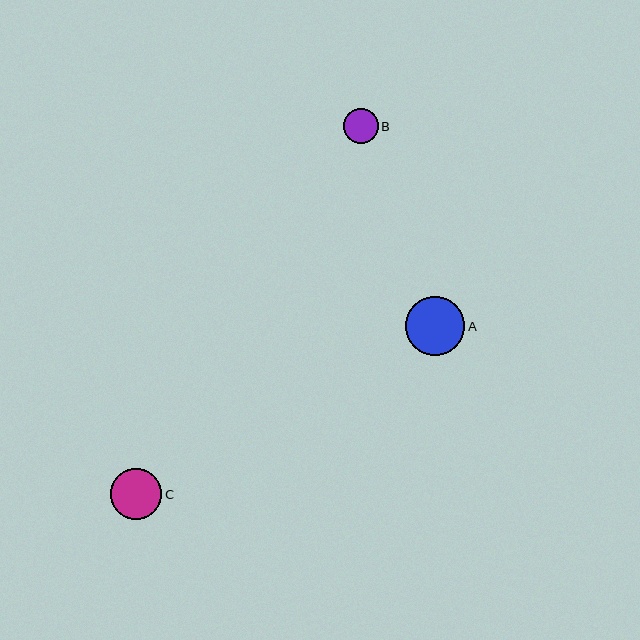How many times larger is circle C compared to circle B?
Circle C is approximately 1.5 times the size of circle B.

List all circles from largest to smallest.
From largest to smallest: A, C, B.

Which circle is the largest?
Circle A is the largest with a size of approximately 60 pixels.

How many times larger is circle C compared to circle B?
Circle C is approximately 1.5 times the size of circle B.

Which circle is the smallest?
Circle B is the smallest with a size of approximately 35 pixels.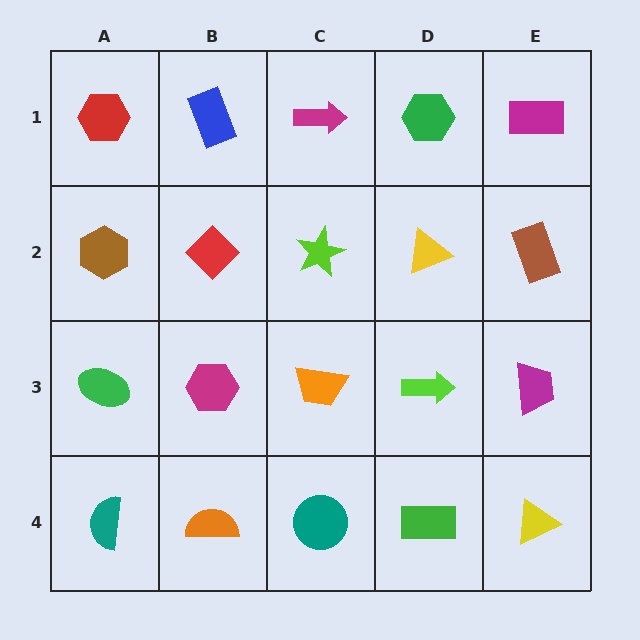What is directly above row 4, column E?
A magenta trapezoid.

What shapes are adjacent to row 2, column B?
A blue rectangle (row 1, column B), a magenta hexagon (row 3, column B), a brown hexagon (row 2, column A), a lime star (row 2, column C).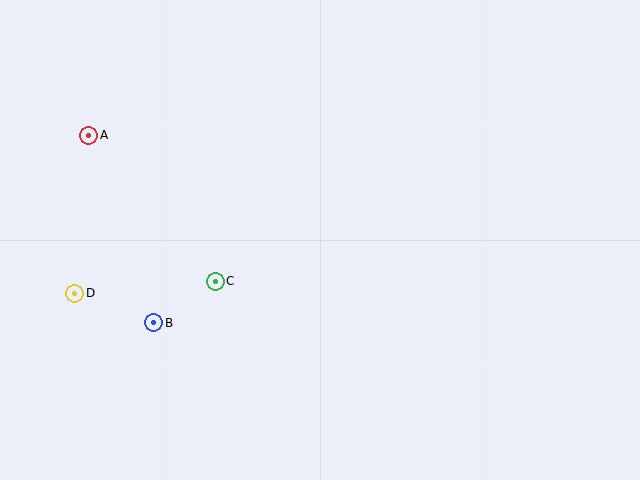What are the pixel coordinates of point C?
Point C is at (215, 281).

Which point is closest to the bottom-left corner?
Point D is closest to the bottom-left corner.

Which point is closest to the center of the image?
Point C at (215, 281) is closest to the center.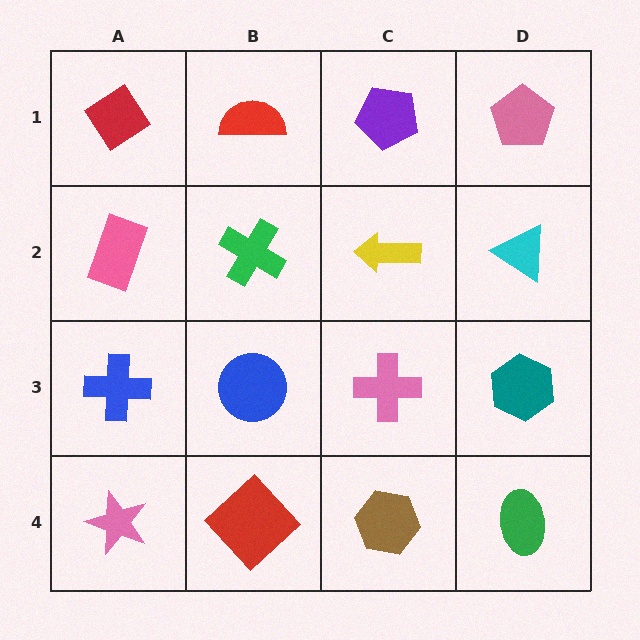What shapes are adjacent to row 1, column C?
A yellow arrow (row 2, column C), a red semicircle (row 1, column B), a pink pentagon (row 1, column D).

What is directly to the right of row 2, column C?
A cyan triangle.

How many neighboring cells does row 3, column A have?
3.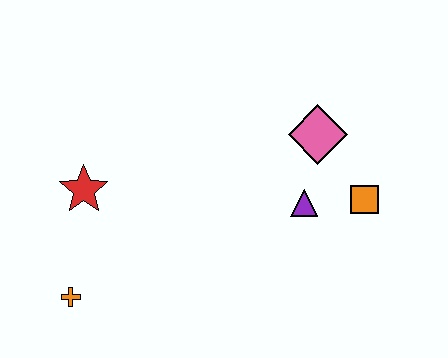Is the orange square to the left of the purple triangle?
No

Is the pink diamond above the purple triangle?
Yes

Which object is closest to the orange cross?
The red star is closest to the orange cross.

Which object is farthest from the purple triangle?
The orange cross is farthest from the purple triangle.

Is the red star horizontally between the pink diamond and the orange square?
No